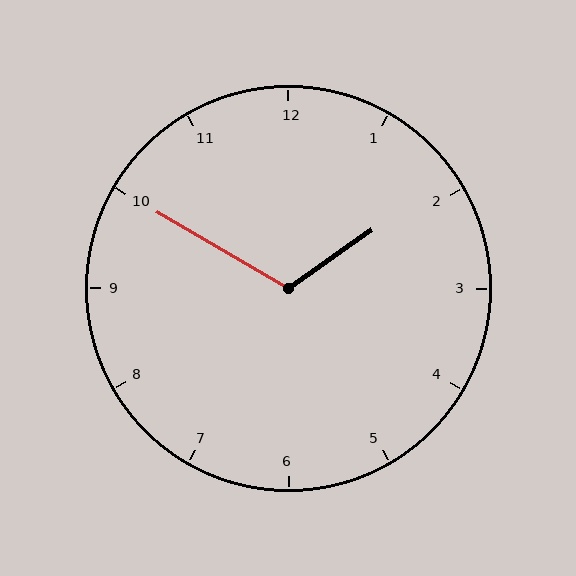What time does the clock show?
1:50.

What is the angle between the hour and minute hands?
Approximately 115 degrees.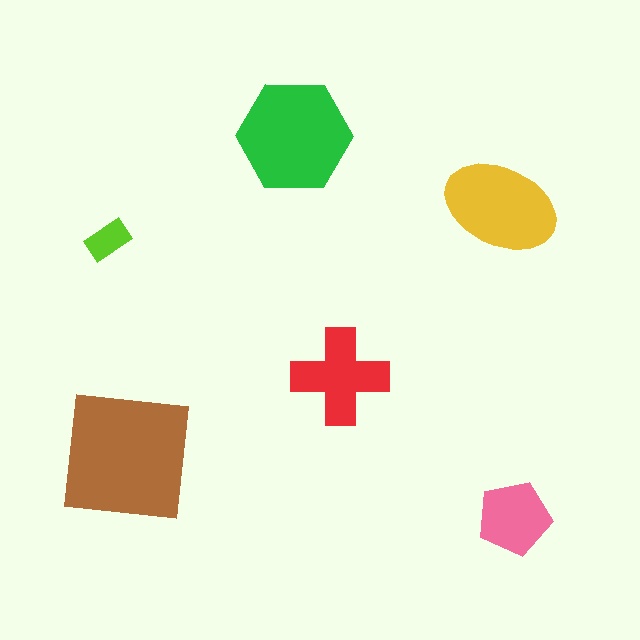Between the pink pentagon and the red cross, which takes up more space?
The red cross.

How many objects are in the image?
There are 6 objects in the image.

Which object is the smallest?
The lime rectangle.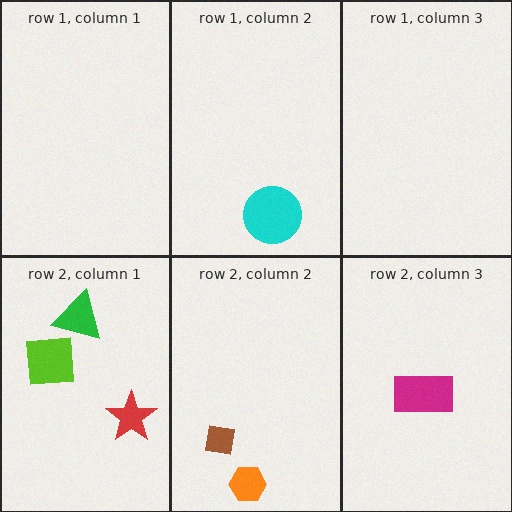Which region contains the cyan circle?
The row 1, column 2 region.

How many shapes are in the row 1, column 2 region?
1.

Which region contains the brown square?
The row 2, column 2 region.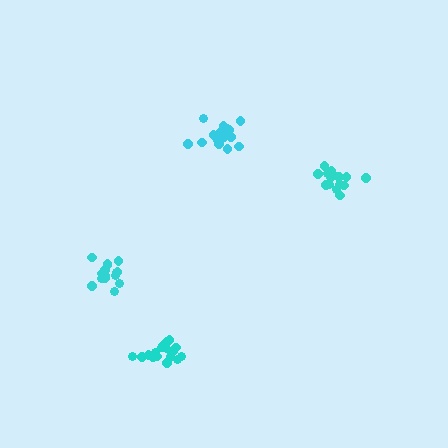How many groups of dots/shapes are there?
There are 4 groups.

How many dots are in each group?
Group 1: 18 dots, Group 2: 15 dots, Group 3: 17 dots, Group 4: 18 dots (68 total).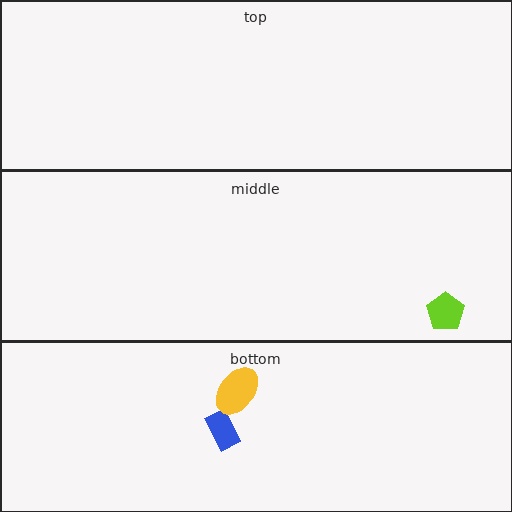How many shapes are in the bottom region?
2.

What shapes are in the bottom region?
The blue rectangle, the yellow ellipse.